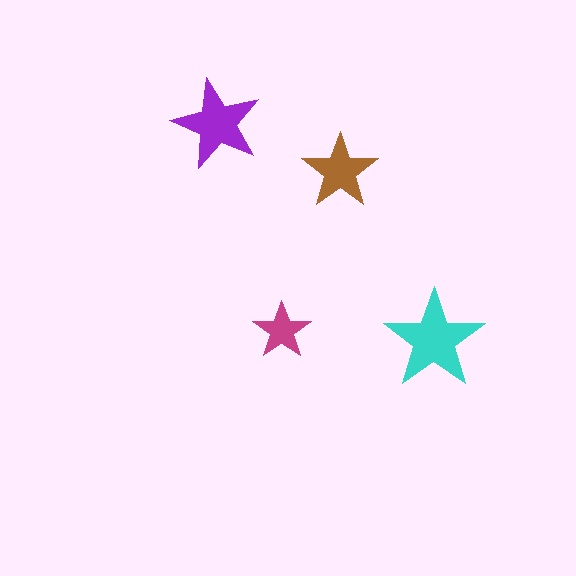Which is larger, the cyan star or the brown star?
The cyan one.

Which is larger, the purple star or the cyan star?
The cyan one.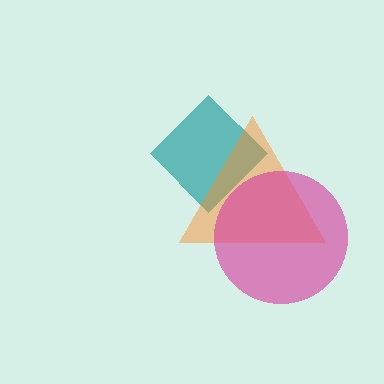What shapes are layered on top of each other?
The layered shapes are: a teal diamond, an orange triangle, a magenta circle.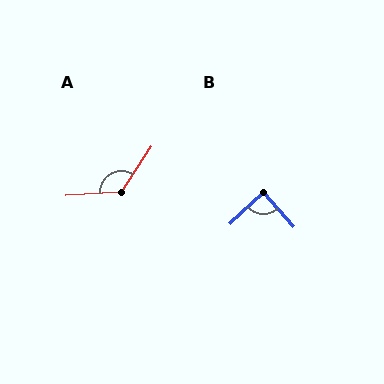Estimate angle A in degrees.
Approximately 126 degrees.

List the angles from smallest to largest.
B (89°), A (126°).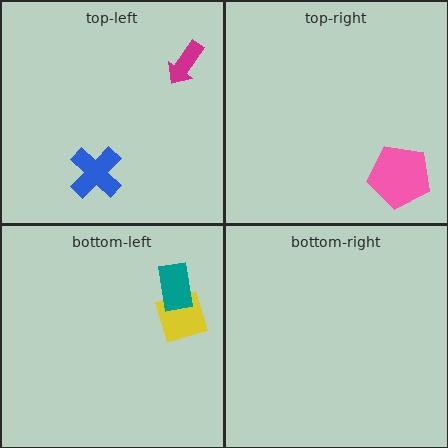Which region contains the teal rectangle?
The bottom-left region.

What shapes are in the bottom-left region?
The yellow diamond, the teal rectangle.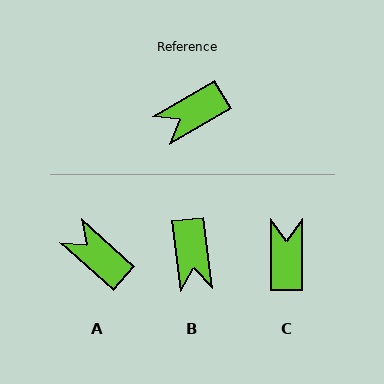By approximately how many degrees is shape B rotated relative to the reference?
Approximately 66 degrees counter-clockwise.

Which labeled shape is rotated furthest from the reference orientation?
C, about 120 degrees away.